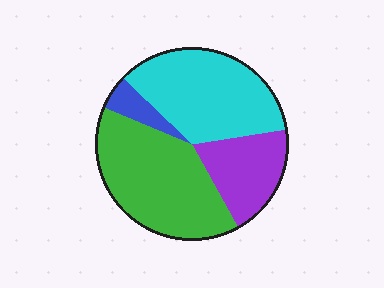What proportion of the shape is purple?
Purple covers 19% of the shape.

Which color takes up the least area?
Blue, at roughly 5%.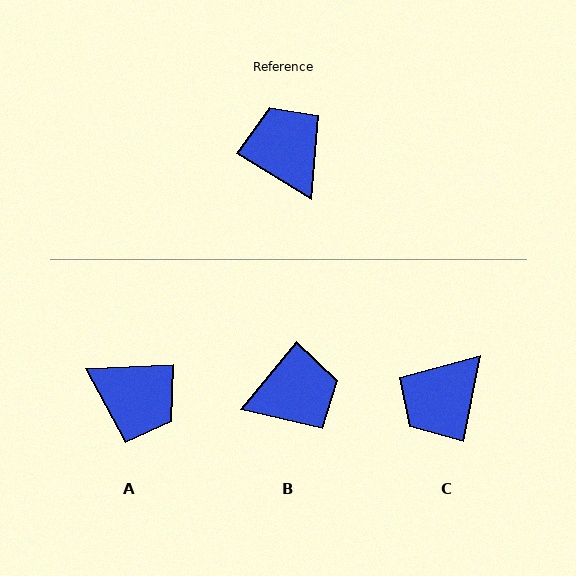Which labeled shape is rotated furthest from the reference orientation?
A, about 146 degrees away.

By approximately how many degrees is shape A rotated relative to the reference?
Approximately 146 degrees clockwise.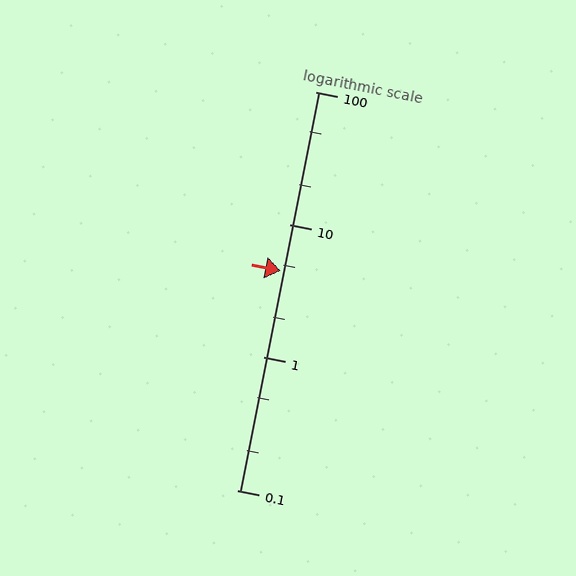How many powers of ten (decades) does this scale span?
The scale spans 3 decades, from 0.1 to 100.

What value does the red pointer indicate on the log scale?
The pointer indicates approximately 4.5.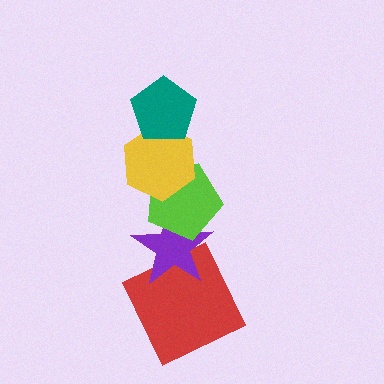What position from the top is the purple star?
The purple star is 4th from the top.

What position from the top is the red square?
The red square is 5th from the top.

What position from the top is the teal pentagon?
The teal pentagon is 1st from the top.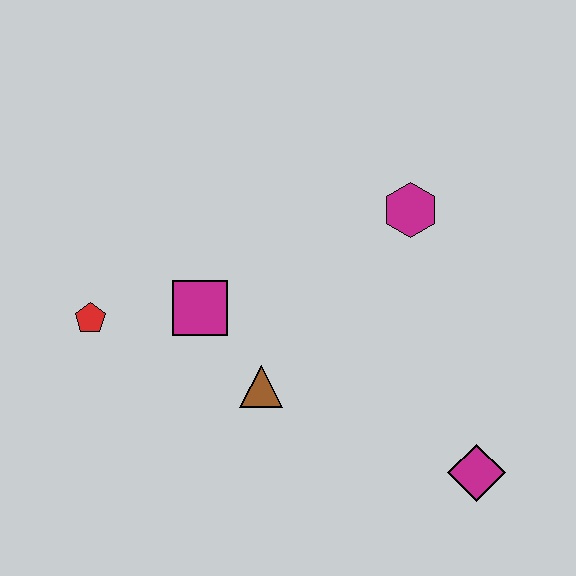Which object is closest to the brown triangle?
The magenta square is closest to the brown triangle.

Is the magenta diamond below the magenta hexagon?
Yes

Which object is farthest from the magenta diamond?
The red pentagon is farthest from the magenta diamond.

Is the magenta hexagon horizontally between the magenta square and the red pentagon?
No